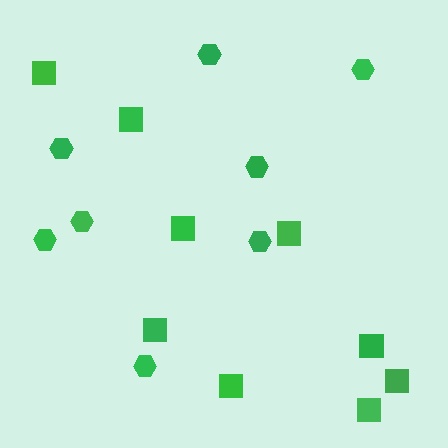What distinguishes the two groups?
There are 2 groups: one group of hexagons (8) and one group of squares (9).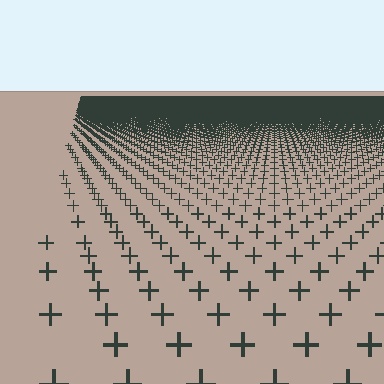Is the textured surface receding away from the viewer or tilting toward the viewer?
The surface is receding away from the viewer. Texture elements get smaller and denser toward the top.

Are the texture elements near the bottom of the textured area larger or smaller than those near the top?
Larger. Near the bottom, elements are closer to the viewer and appear at a bigger on-screen size.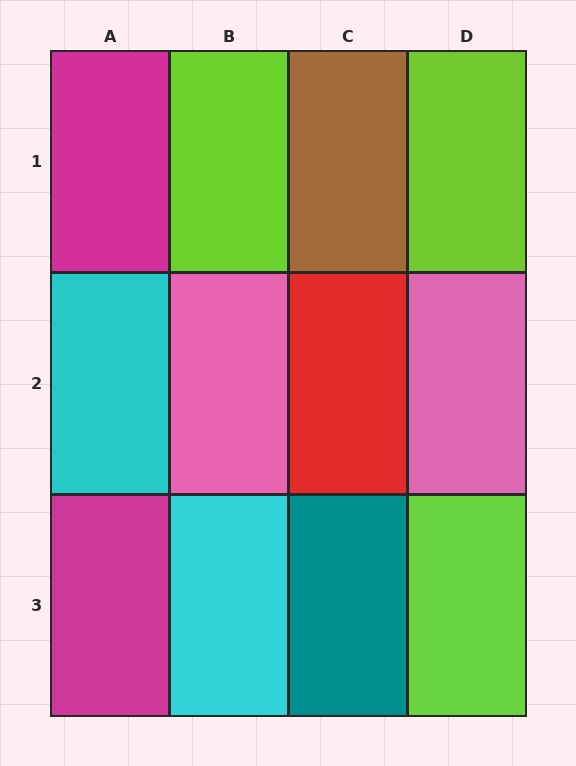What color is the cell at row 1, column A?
Magenta.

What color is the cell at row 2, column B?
Pink.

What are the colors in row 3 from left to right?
Magenta, cyan, teal, lime.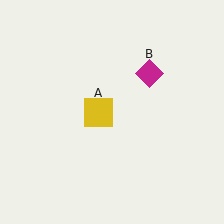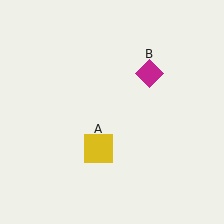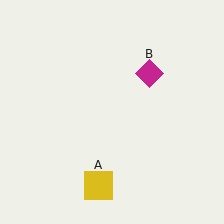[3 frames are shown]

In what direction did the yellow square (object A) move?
The yellow square (object A) moved down.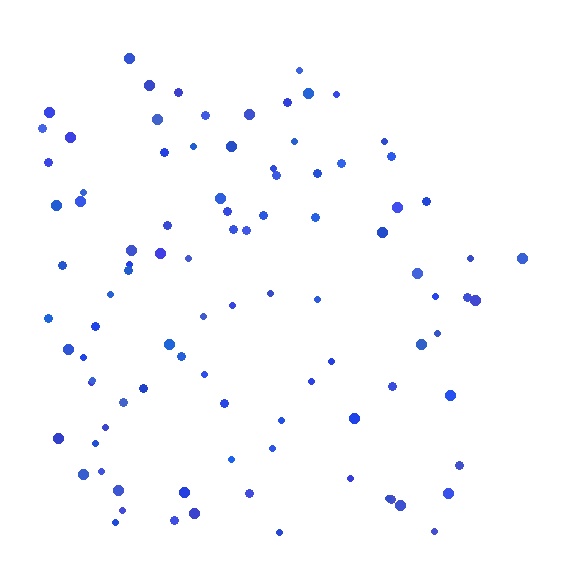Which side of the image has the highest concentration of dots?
The left.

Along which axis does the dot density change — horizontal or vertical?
Horizontal.